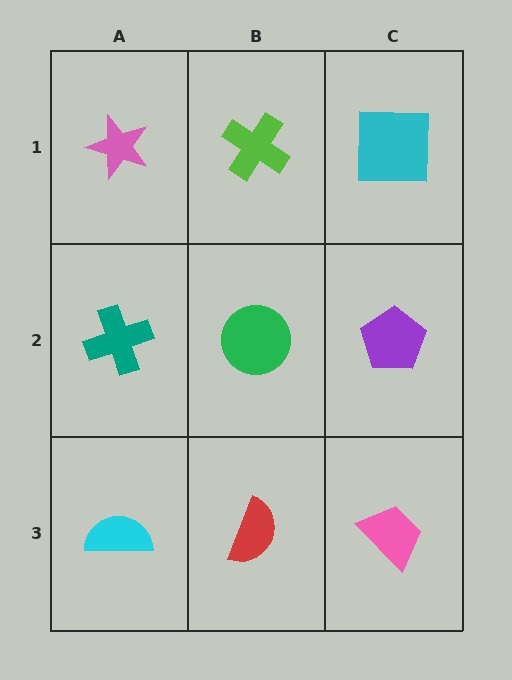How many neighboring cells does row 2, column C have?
3.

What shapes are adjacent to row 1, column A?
A teal cross (row 2, column A), a lime cross (row 1, column B).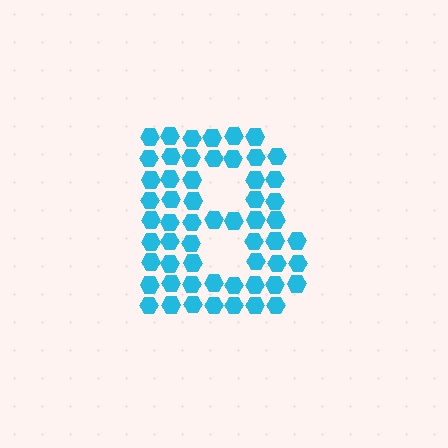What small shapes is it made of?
It is made of small hexagons.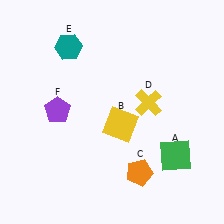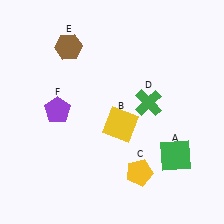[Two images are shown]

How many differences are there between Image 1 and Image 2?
There are 3 differences between the two images.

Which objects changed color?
C changed from orange to yellow. D changed from yellow to green. E changed from teal to brown.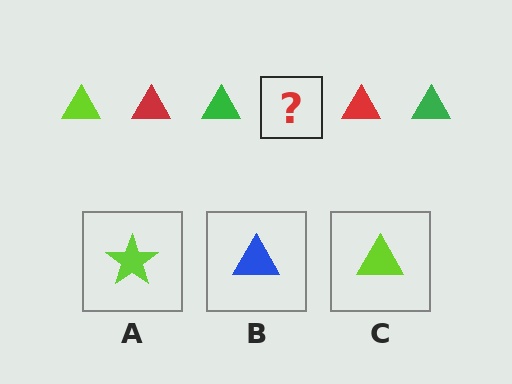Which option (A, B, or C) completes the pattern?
C.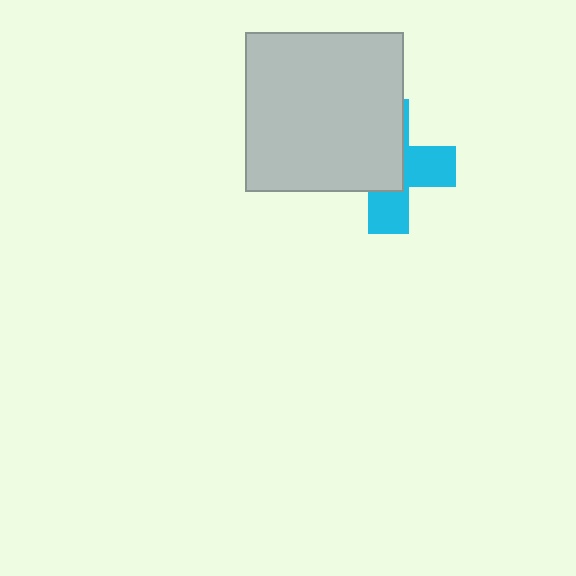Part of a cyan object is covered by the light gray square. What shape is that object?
It is a cross.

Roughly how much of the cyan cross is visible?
A small part of it is visible (roughly 45%).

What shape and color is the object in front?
The object in front is a light gray square.